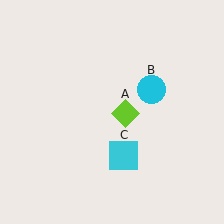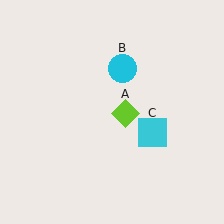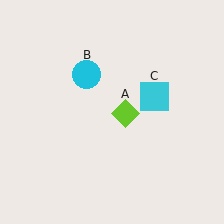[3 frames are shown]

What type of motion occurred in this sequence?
The cyan circle (object B), cyan square (object C) rotated counterclockwise around the center of the scene.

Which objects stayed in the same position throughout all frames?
Lime diamond (object A) remained stationary.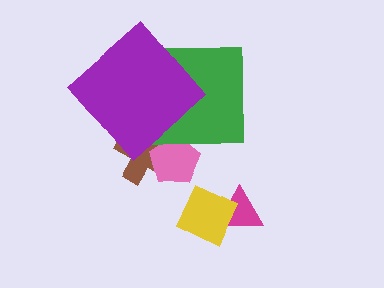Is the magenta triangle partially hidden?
Yes, it is partially covered by another shape.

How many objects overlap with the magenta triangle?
1 object overlaps with the magenta triangle.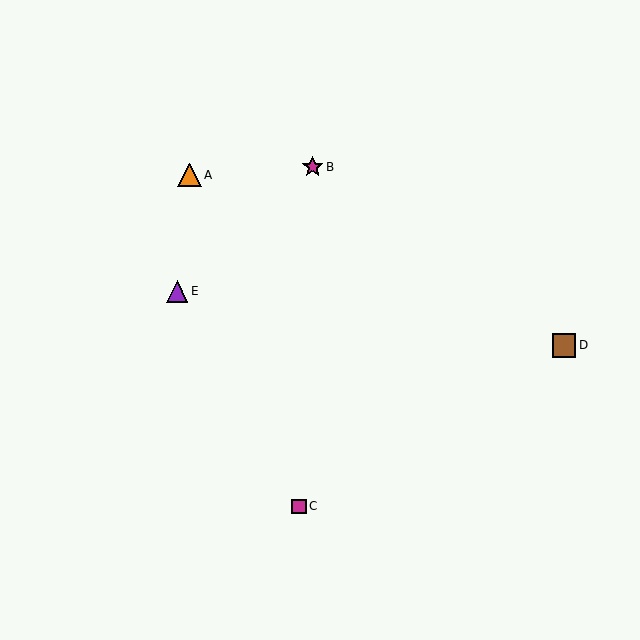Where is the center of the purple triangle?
The center of the purple triangle is at (177, 291).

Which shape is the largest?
The brown square (labeled D) is the largest.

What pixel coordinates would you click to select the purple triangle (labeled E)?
Click at (177, 291) to select the purple triangle E.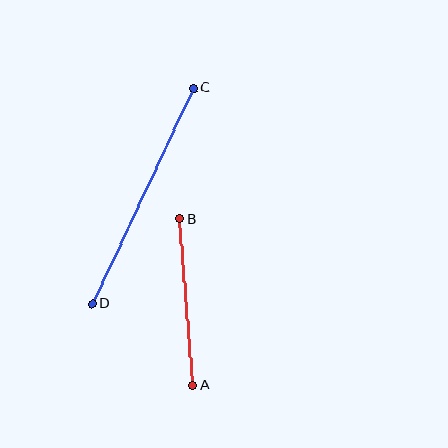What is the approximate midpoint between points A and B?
The midpoint is at approximately (186, 302) pixels.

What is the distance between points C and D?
The distance is approximately 238 pixels.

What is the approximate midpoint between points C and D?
The midpoint is at approximately (143, 196) pixels.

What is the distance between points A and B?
The distance is approximately 167 pixels.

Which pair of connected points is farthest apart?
Points C and D are farthest apart.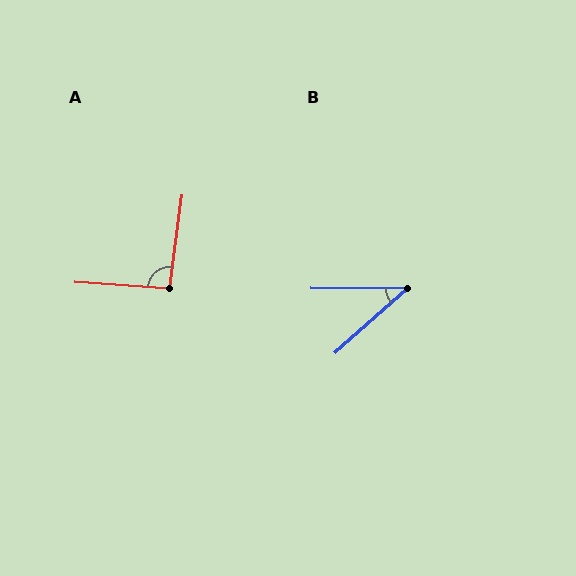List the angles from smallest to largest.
B (42°), A (93°).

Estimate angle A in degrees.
Approximately 93 degrees.